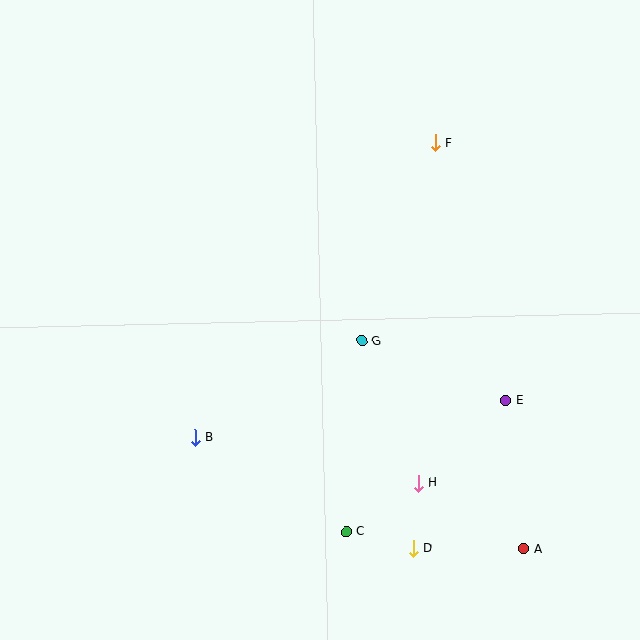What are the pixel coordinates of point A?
Point A is at (524, 549).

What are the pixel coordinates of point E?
Point E is at (506, 400).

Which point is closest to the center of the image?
Point G at (362, 341) is closest to the center.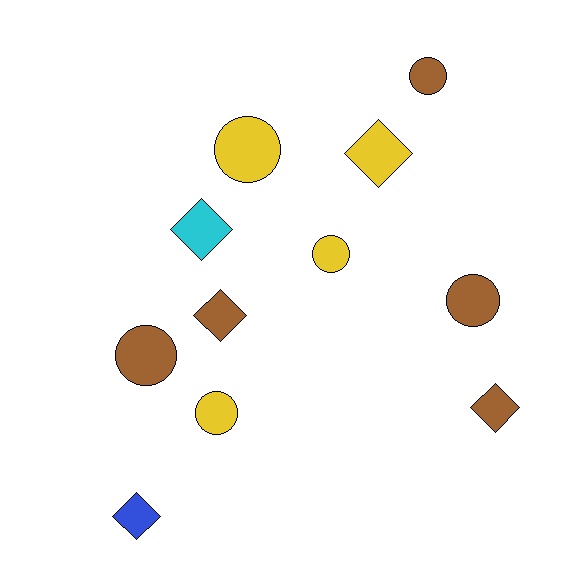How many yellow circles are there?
There are 3 yellow circles.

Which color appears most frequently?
Brown, with 5 objects.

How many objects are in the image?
There are 11 objects.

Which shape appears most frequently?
Circle, with 6 objects.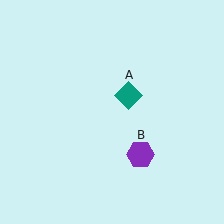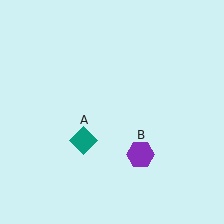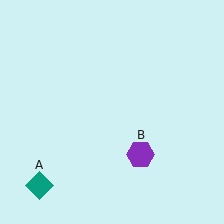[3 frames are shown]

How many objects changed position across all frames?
1 object changed position: teal diamond (object A).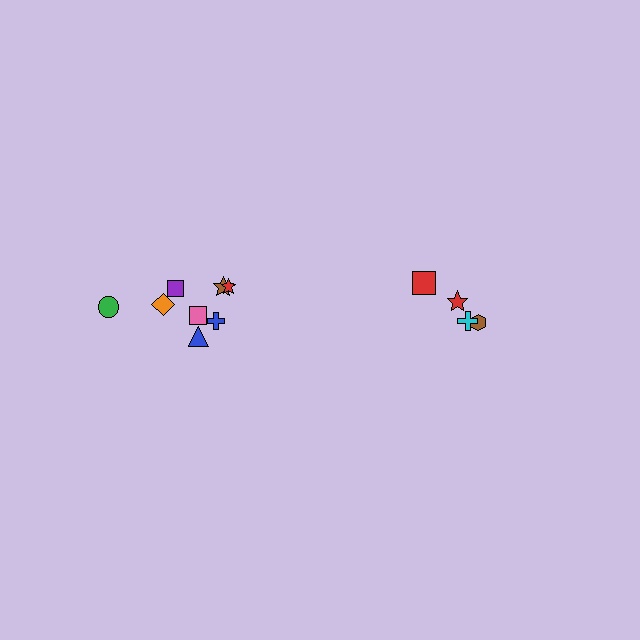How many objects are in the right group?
There are 4 objects.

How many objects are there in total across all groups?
There are 12 objects.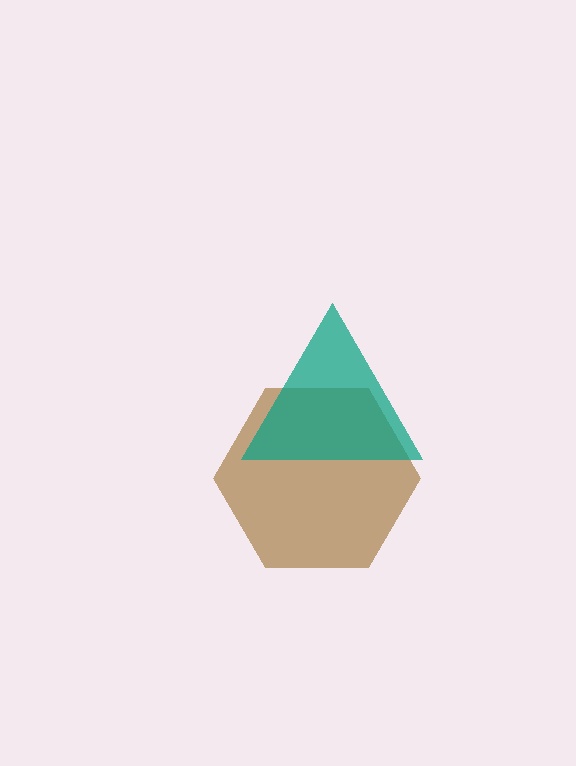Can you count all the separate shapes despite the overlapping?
Yes, there are 2 separate shapes.